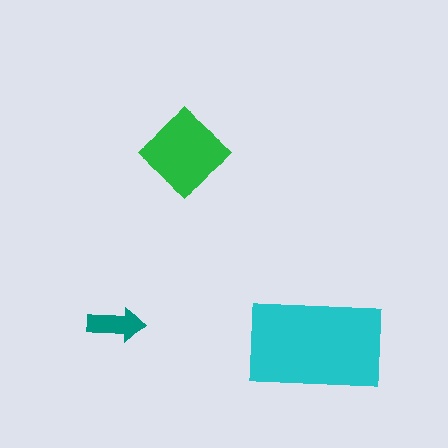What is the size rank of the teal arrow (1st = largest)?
3rd.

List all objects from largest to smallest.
The cyan rectangle, the green diamond, the teal arrow.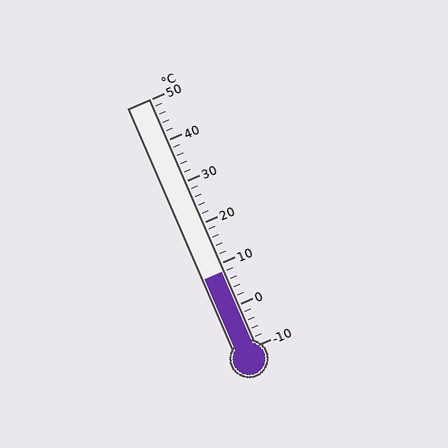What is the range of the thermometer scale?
The thermometer scale ranges from -10°C to 50°C.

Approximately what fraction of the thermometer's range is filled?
The thermometer is filled to approximately 30% of its range.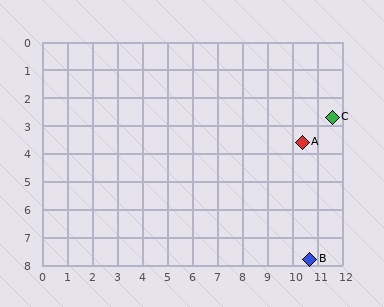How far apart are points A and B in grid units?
Points A and B are about 4.2 grid units apart.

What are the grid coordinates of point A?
Point A is at approximately (10.4, 3.6).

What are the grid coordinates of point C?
Point C is at approximately (11.6, 2.7).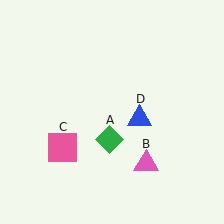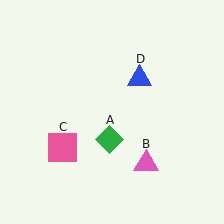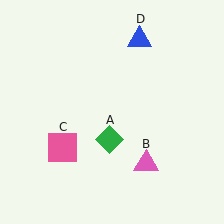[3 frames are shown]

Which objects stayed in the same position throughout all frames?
Green diamond (object A) and pink triangle (object B) and pink square (object C) remained stationary.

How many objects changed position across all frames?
1 object changed position: blue triangle (object D).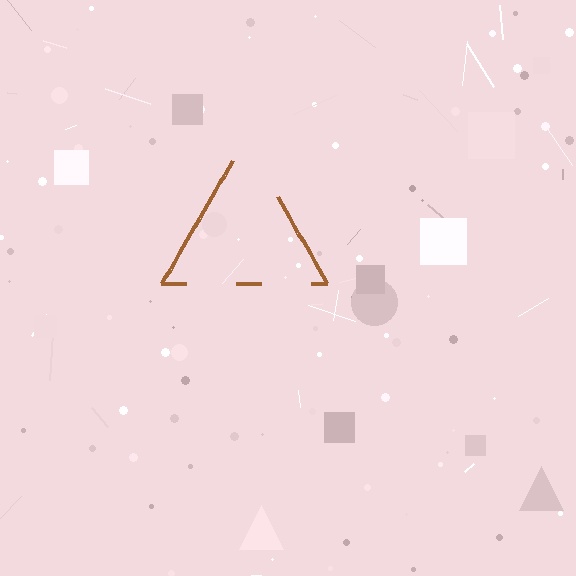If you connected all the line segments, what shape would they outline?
They would outline a triangle.